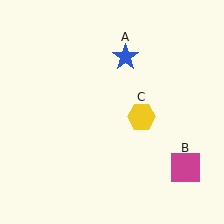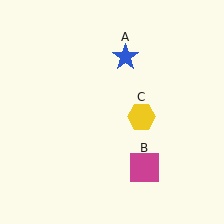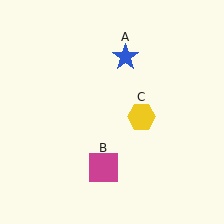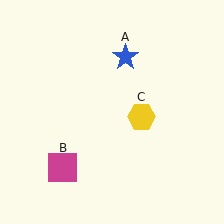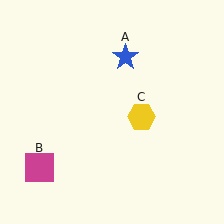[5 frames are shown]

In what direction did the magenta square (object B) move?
The magenta square (object B) moved left.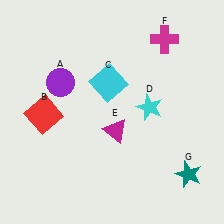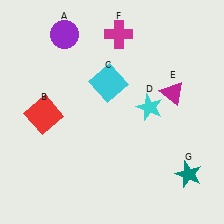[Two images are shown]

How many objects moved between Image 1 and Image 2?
3 objects moved between the two images.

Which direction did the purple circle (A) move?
The purple circle (A) moved up.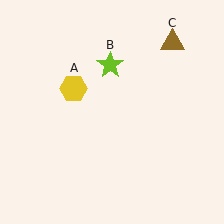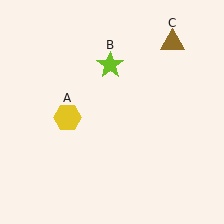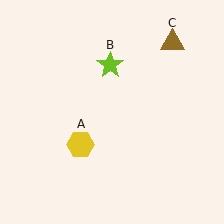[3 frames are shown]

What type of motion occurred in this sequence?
The yellow hexagon (object A) rotated counterclockwise around the center of the scene.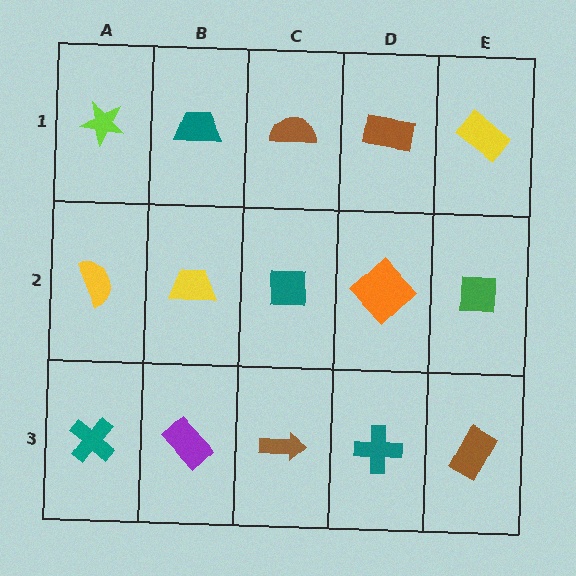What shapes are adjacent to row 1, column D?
An orange diamond (row 2, column D), a brown semicircle (row 1, column C), a yellow rectangle (row 1, column E).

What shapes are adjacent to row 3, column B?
A yellow trapezoid (row 2, column B), a teal cross (row 3, column A), a brown arrow (row 3, column C).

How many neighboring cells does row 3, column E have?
2.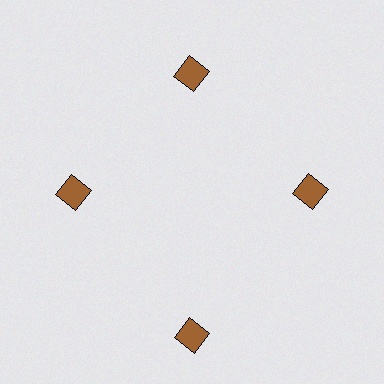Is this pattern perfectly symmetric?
No. The 4 brown diamonds are arranged in a ring, but one element near the 6 o'clock position is pushed outward from the center, breaking the 4-fold rotational symmetry.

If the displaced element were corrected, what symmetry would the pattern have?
It would have 4-fold rotational symmetry — the pattern would map onto itself every 90 degrees.